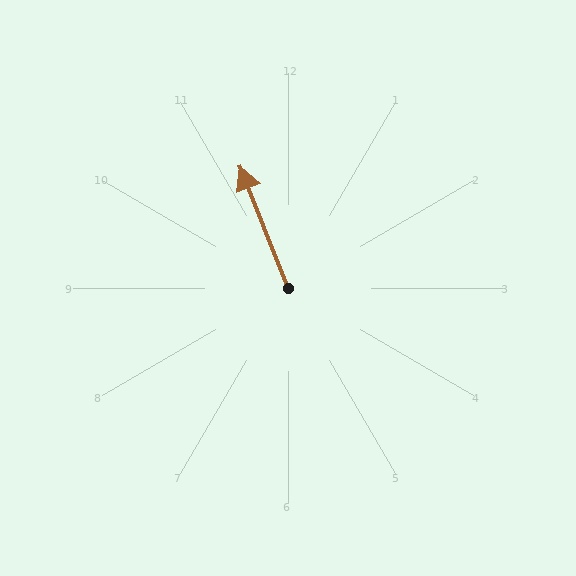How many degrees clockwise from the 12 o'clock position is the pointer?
Approximately 338 degrees.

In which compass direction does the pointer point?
North.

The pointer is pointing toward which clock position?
Roughly 11 o'clock.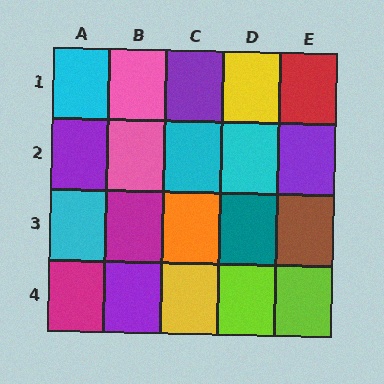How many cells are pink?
2 cells are pink.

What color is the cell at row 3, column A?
Cyan.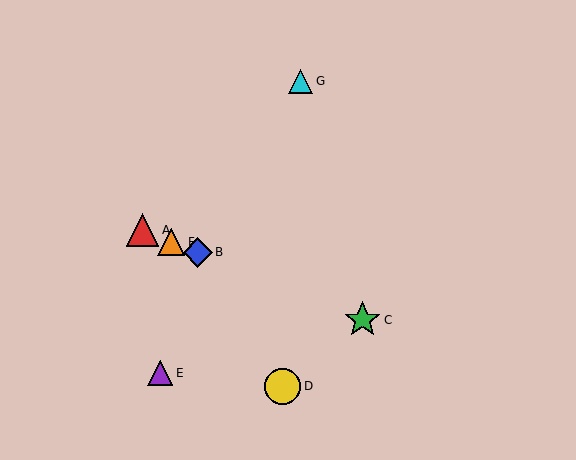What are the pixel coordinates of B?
Object B is at (198, 252).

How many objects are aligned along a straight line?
4 objects (A, B, C, F) are aligned along a straight line.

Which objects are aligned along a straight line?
Objects A, B, C, F are aligned along a straight line.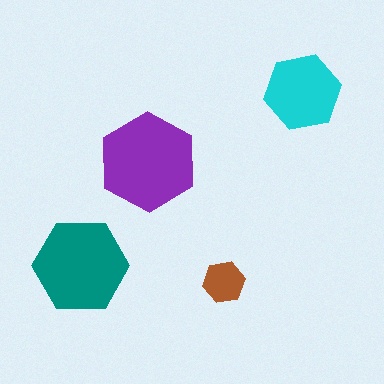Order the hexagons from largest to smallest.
the purple one, the teal one, the cyan one, the brown one.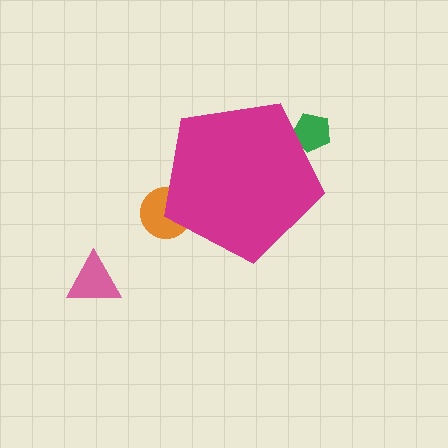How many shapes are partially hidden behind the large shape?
2 shapes are partially hidden.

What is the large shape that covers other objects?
A magenta pentagon.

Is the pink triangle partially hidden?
No, the pink triangle is fully visible.